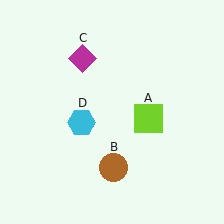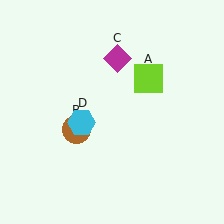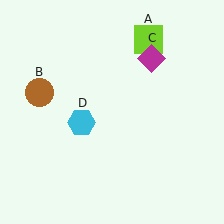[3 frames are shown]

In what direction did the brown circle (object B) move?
The brown circle (object B) moved up and to the left.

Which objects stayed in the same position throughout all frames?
Cyan hexagon (object D) remained stationary.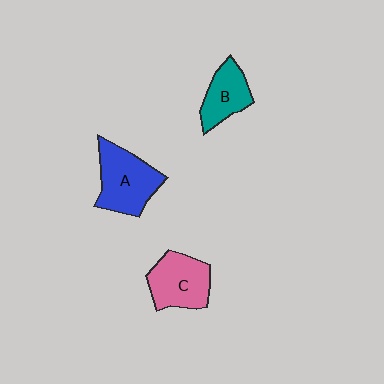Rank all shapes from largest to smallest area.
From largest to smallest: A (blue), C (pink), B (teal).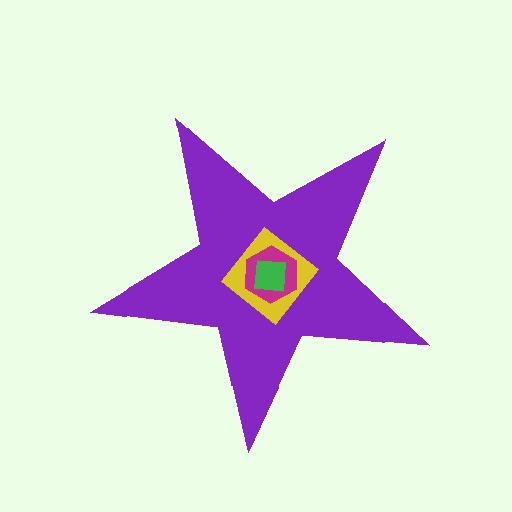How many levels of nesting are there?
4.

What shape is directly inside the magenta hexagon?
The green square.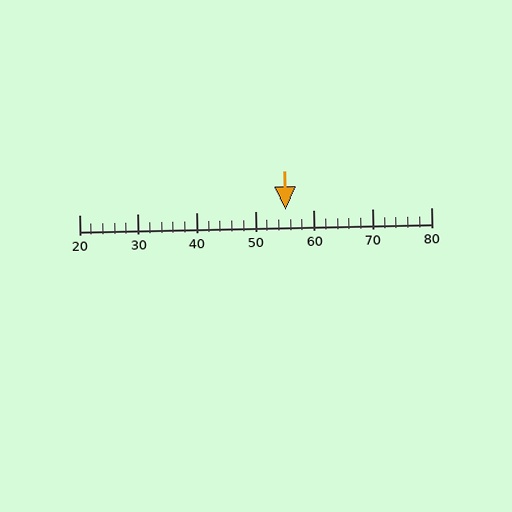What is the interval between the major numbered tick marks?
The major tick marks are spaced 10 units apart.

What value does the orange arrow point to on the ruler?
The orange arrow points to approximately 55.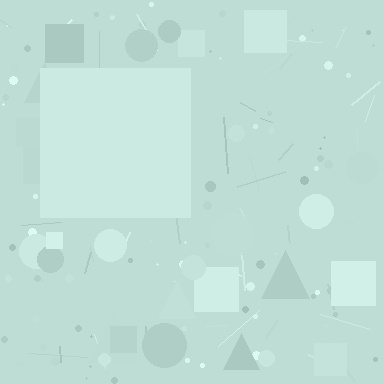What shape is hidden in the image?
A square is hidden in the image.